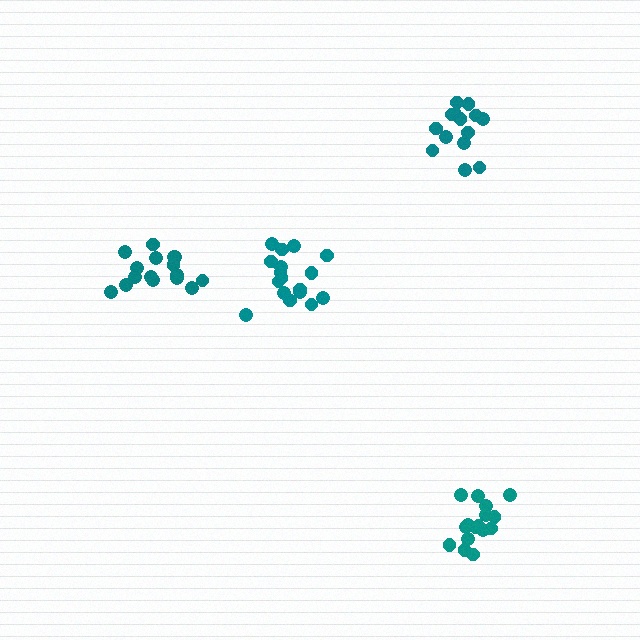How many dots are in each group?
Group 1: 17 dots, Group 2: 14 dots, Group 3: 16 dots, Group 4: 16 dots (63 total).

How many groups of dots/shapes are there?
There are 4 groups.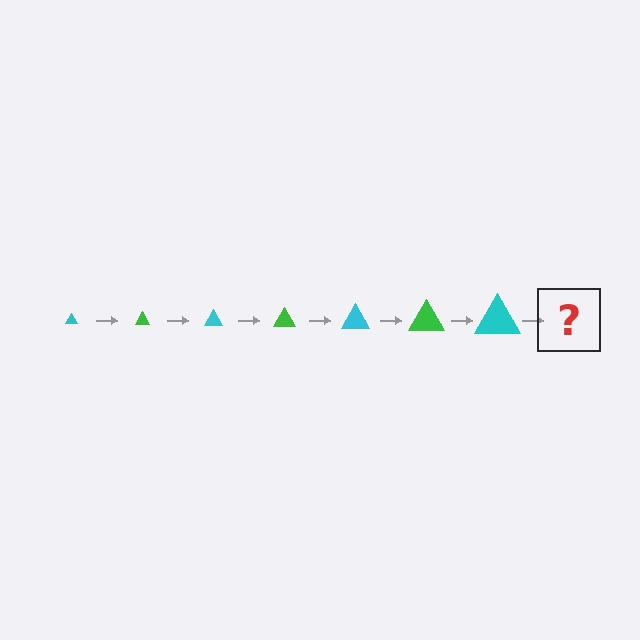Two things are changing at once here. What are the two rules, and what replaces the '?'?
The two rules are that the triangle grows larger each step and the color cycles through cyan and green. The '?' should be a green triangle, larger than the previous one.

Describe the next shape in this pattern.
It should be a green triangle, larger than the previous one.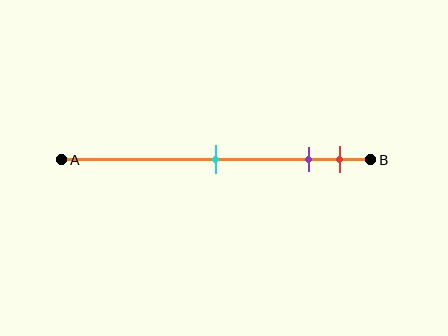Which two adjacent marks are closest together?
The purple and red marks are the closest adjacent pair.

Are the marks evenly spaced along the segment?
No, the marks are not evenly spaced.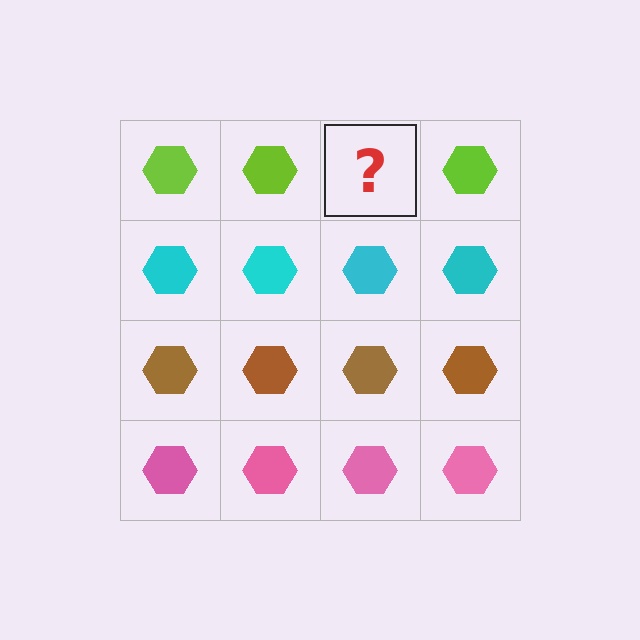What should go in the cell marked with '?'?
The missing cell should contain a lime hexagon.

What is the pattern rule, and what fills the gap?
The rule is that each row has a consistent color. The gap should be filled with a lime hexagon.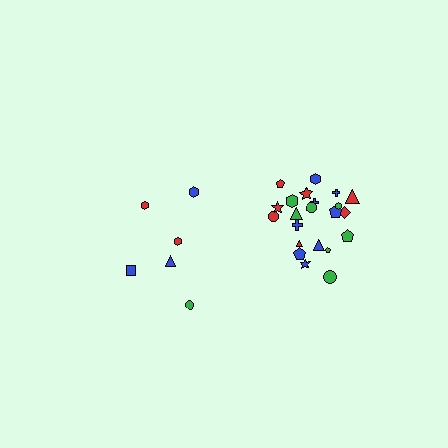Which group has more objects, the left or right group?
The right group.